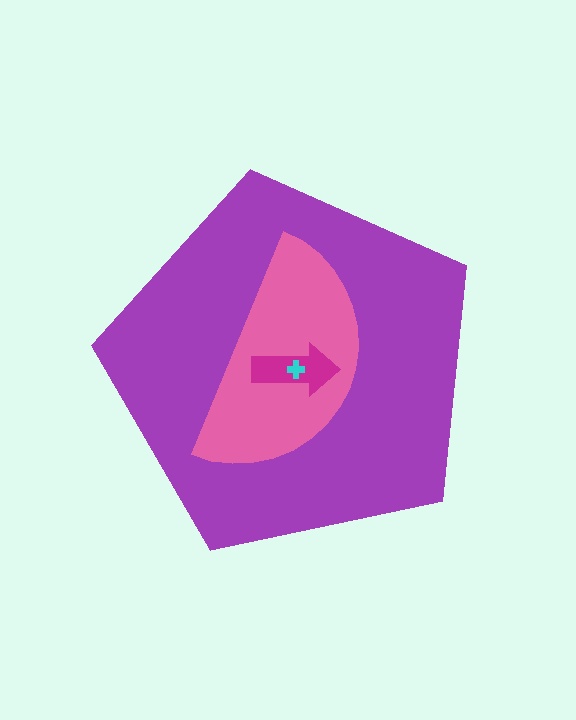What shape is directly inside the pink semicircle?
The magenta arrow.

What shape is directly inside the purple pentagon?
The pink semicircle.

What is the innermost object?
The cyan cross.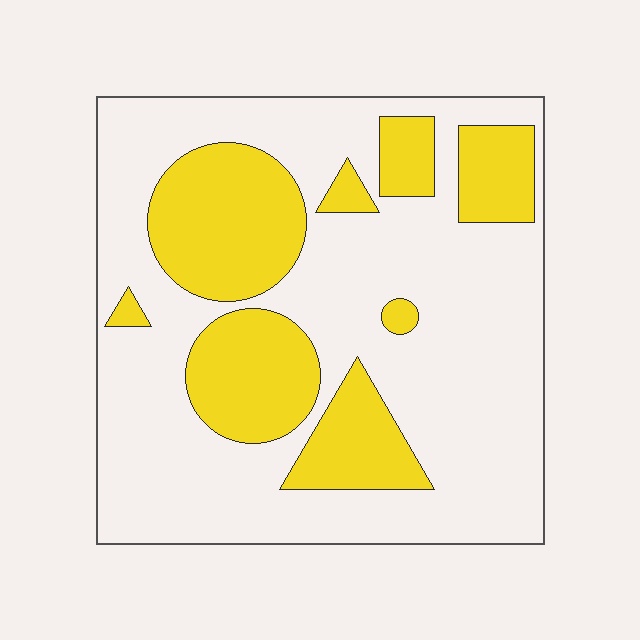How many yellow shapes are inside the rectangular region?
8.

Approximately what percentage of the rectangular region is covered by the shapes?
Approximately 30%.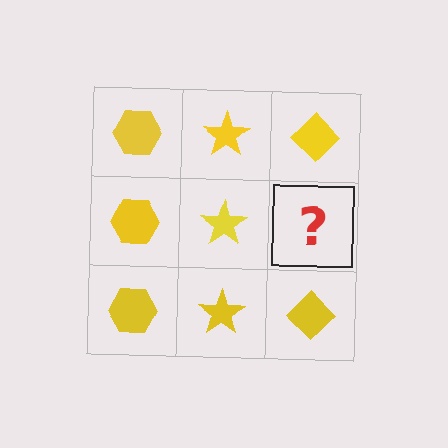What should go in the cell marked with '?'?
The missing cell should contain a yellow diamond.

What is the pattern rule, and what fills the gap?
The rule is that each column has a consistent shape. The gap should be filled with a yellow diamond.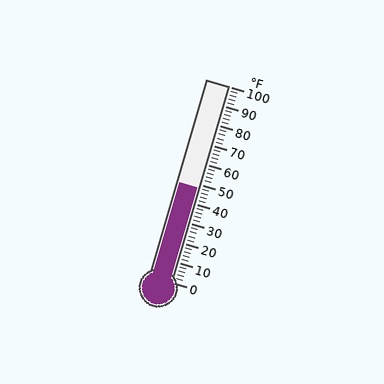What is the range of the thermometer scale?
The thermometer scale ranges from 0°F to 100°F.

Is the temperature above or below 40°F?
The temperature is above 40°F.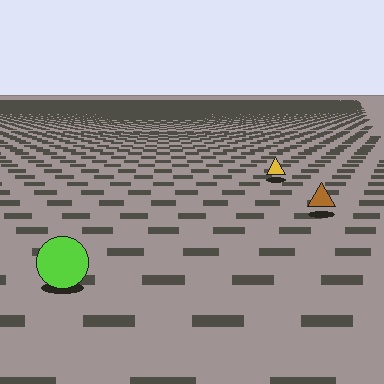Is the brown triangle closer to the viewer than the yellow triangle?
Yes. The brown triangle is closer — you can tell from the texture gradient: the ground texture is coarser near it.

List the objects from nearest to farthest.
From nearest to farthest: the lime circle, the brown triangle, the yellow triangle.